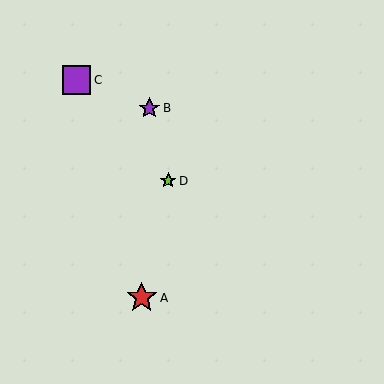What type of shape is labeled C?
Shape C is a purple square.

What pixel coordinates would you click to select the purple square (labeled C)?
Click at (76, 80) to select the purple square C.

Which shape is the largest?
The red star (labeled A) is the largest.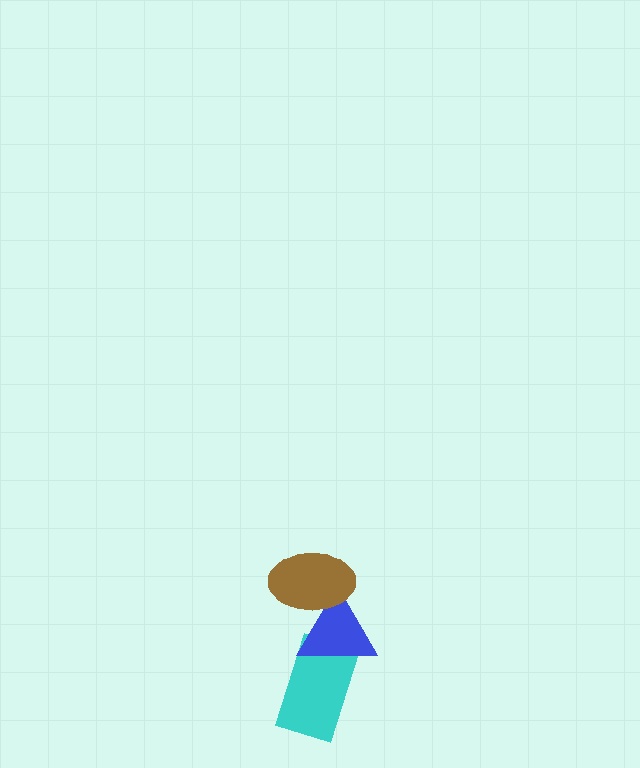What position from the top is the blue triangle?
The blue triangle is 2nd from the top.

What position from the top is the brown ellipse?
The brown ellipse is 1st from the top.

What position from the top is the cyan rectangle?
The cyan rectangle is 3rd from the top.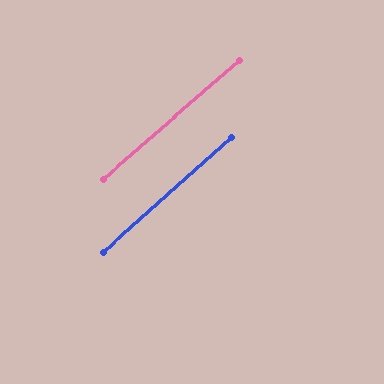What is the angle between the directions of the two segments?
Approximately 1 degree.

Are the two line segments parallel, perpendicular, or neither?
Parallel — their directions differ by only 1.3°.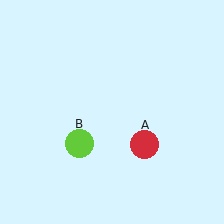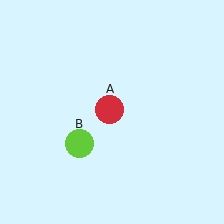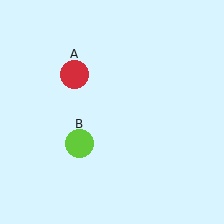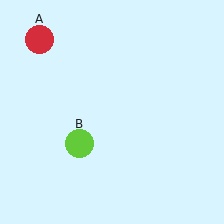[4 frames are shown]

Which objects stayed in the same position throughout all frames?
Lime circle (object B) remained stationary.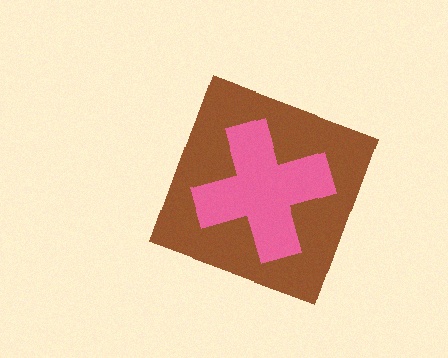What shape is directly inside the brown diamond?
The pink cross.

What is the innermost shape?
The pink cross.